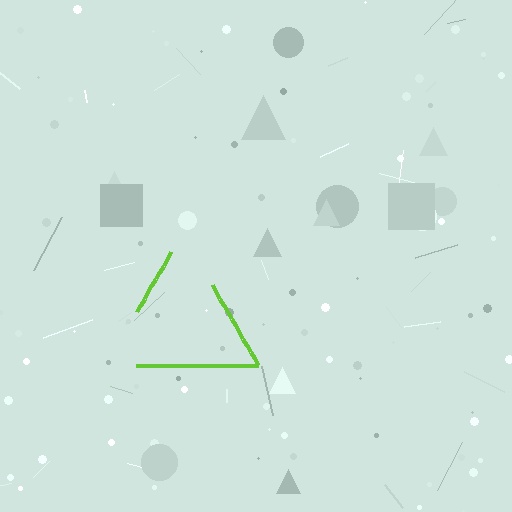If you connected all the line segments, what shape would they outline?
They would outline a triangle.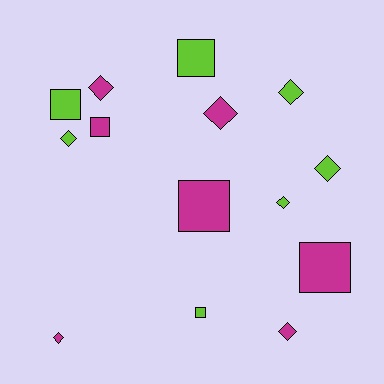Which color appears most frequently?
Lime, with 7 objects.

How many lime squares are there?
There are 3 lime squares.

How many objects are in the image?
There are 14 objects.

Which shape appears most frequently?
Diamond, with 8 objects.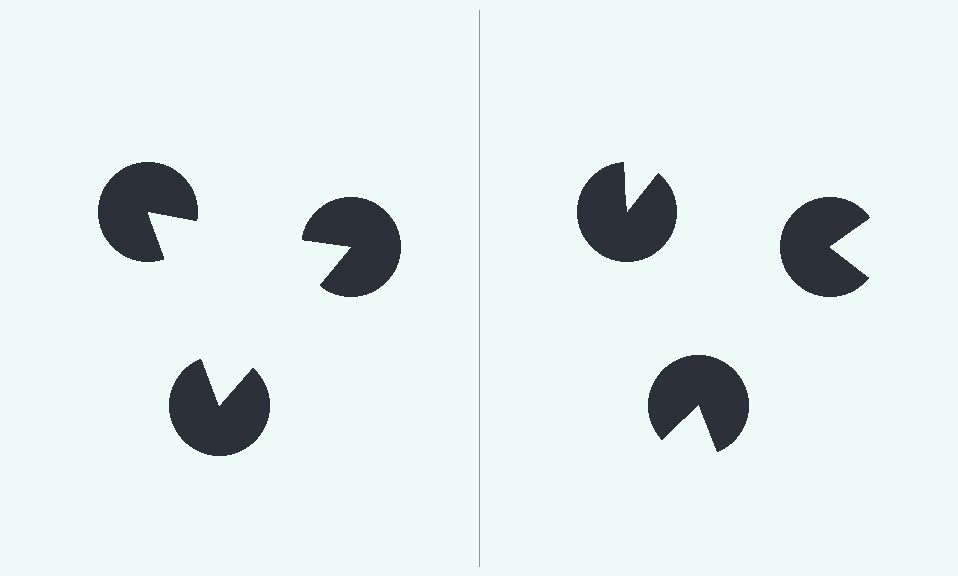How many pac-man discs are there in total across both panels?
6 — 3 on each side.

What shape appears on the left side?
An illusory triangle.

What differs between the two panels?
The pac-man discs are positioned identically on both sides; only the wedge orientations differ. On the left they align to a triangle; on the right they are misaligned.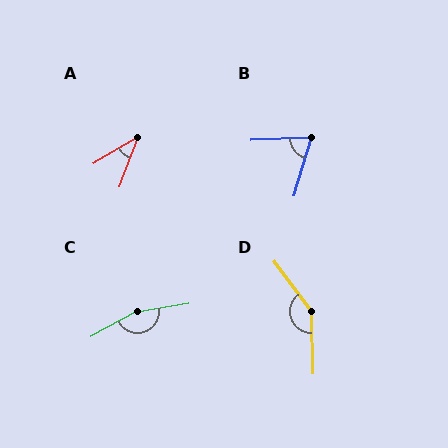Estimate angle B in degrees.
Approximately 70 degrees.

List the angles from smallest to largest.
A (38°), B (70°), D (145°), C (161°).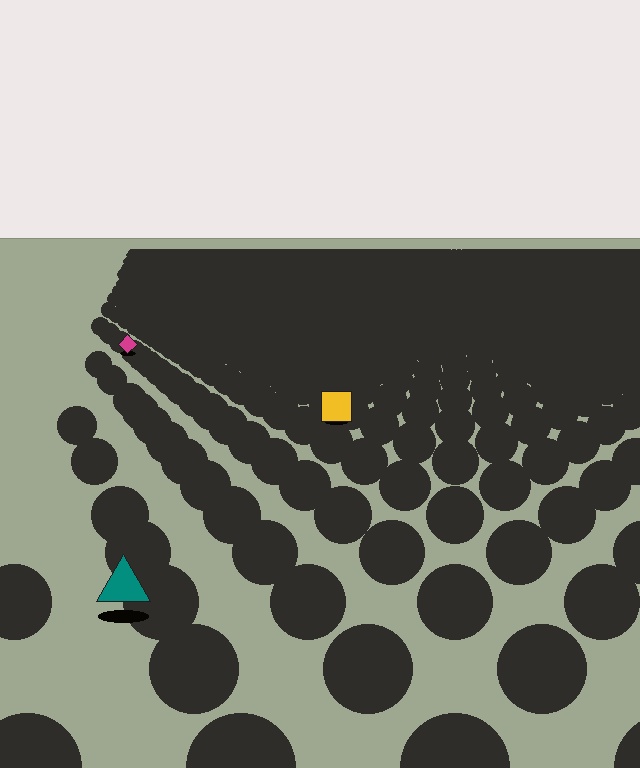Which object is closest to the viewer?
The teal triangle is closest. The texture marks near it are larger and more spread out.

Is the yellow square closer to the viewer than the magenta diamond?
Yes. The yellow square is closer — you can tell from the texture gradient: the ground texture is coarser near it.